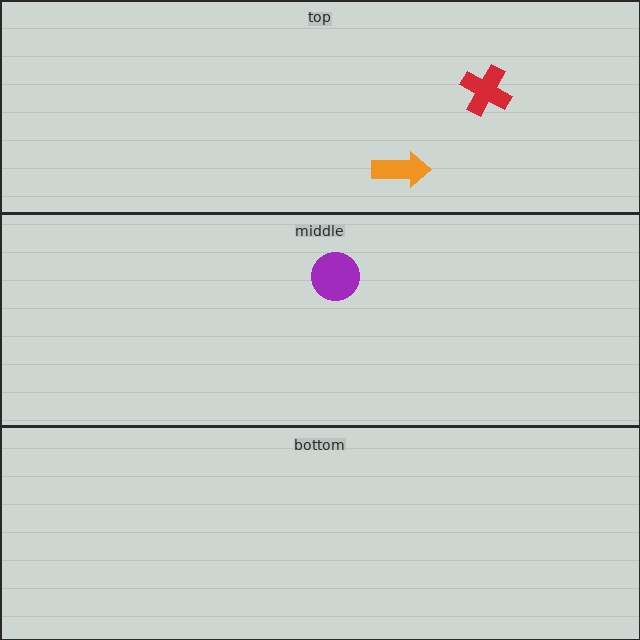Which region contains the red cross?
The top region.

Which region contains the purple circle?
The middle region.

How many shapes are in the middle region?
1.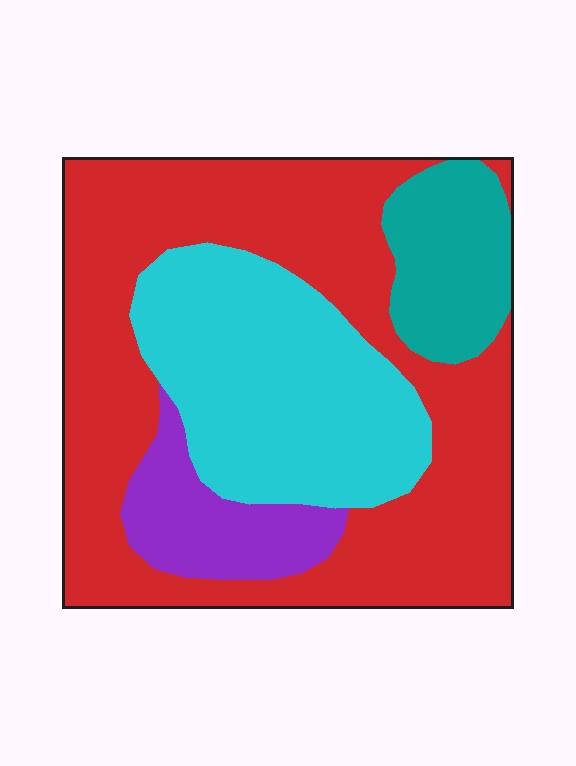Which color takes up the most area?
Red, at roughly 50%.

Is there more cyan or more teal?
Cyan.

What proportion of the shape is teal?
Teal covers about 10% of the shape.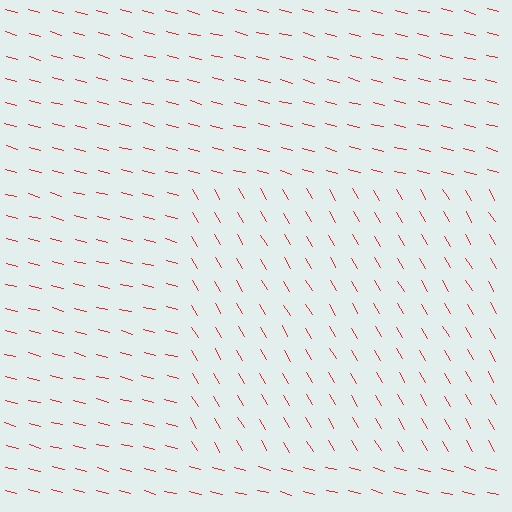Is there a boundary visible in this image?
Yes, there is a texture boundary formed by a change in line orientation.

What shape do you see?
I see a rectangle.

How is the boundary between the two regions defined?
The boundary is defined purely by a change in line orientation (approximately 45 degrees difference). All lines are the same color and thickness.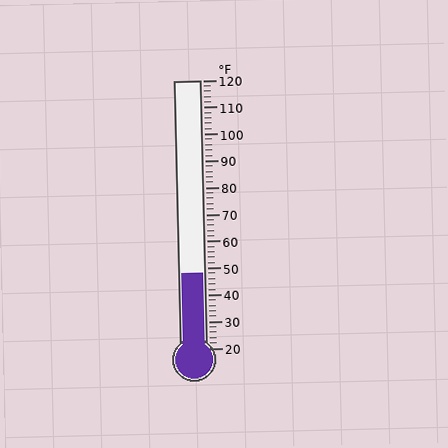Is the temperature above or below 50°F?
The temperature is below 50°F.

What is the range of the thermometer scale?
The thermometer scale ranges from 20°F to 120°F.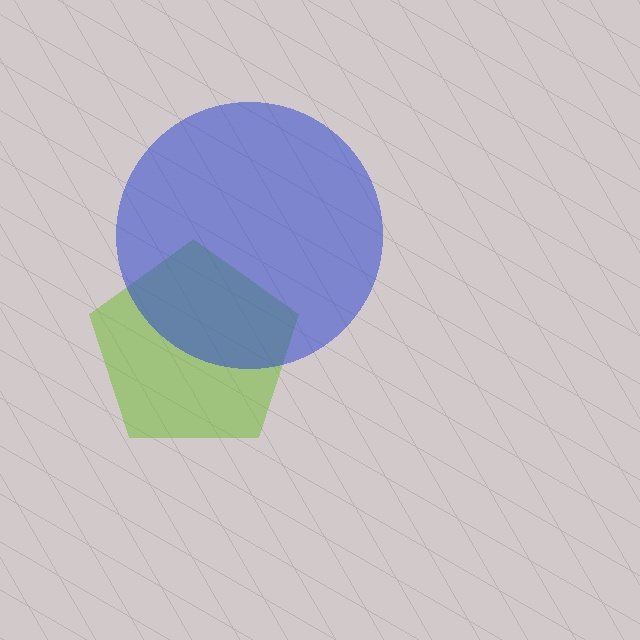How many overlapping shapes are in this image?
There are 2 overlapping shapes in the image.